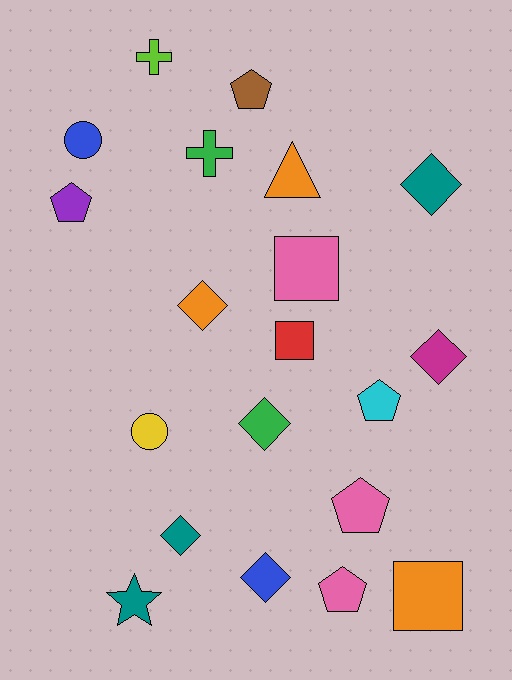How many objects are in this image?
There are 20 objects.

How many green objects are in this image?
There are 2 green objects.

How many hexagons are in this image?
There are no hexagons.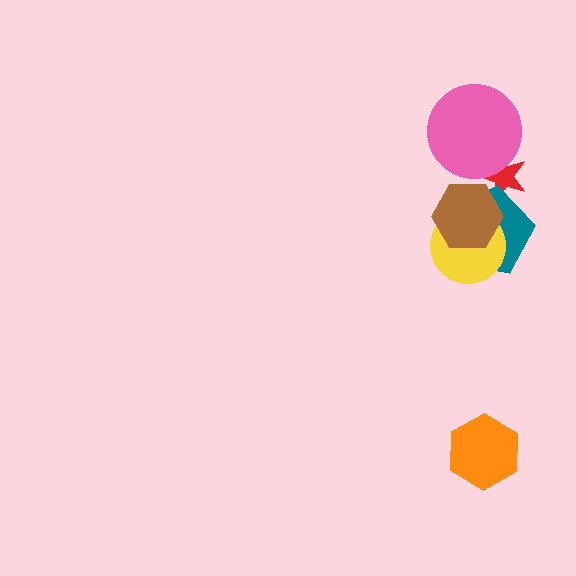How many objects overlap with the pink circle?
1 object overlaps with the pink circle.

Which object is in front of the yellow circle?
The brown hexagon is in front of the yellow circle.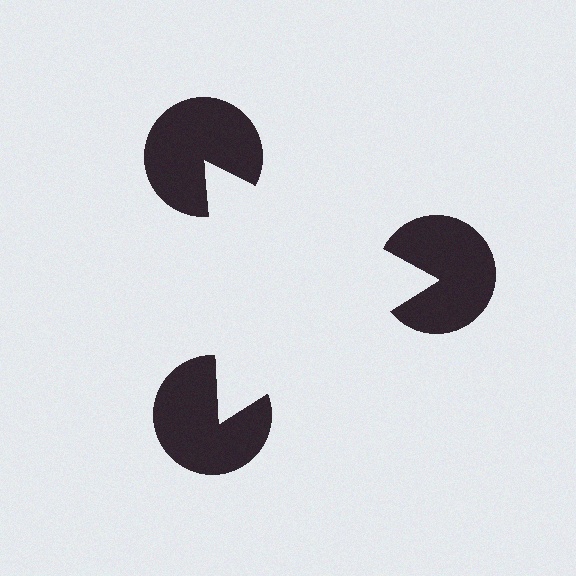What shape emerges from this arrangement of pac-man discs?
An illusory triangle — its edges are inferred from the aligned wedge cuts in the pac-man discs, not physically drawn.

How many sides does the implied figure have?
3 sides.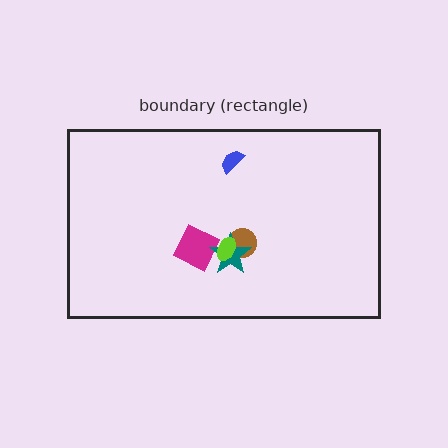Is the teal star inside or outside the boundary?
Inside.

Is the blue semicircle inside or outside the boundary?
Inside.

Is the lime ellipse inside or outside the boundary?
Inside.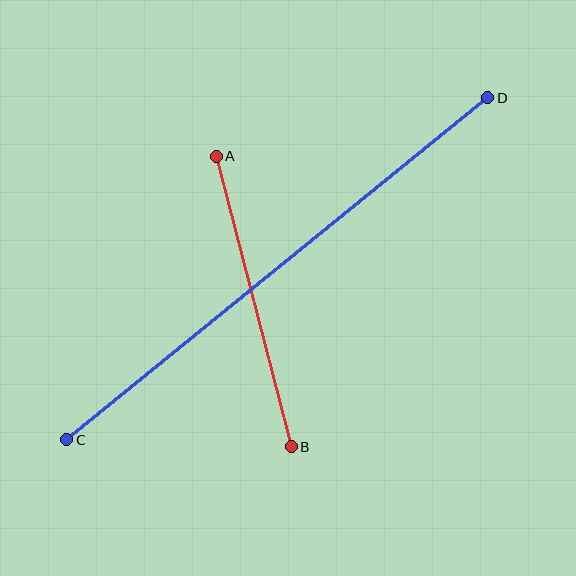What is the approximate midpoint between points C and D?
The midpoint is at approximately (277, 269) pixels.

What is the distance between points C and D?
The distance is approximately 542 pixels.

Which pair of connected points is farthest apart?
Points C and D are farthest apart.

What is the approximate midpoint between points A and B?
The midpoint is at approximately (254, 301) pixels.